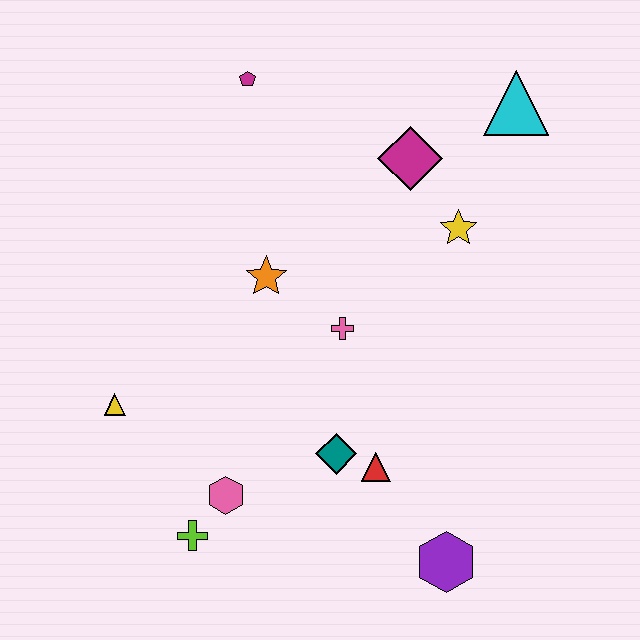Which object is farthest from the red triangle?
The magenta pentagon is farthest from the red triangle.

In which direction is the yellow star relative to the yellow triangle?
The yellow star is to the right of the yellow triangle.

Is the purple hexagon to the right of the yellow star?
No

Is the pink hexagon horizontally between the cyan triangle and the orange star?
No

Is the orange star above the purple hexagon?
Yes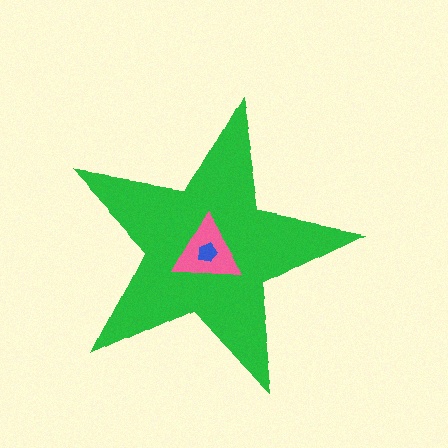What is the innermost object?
The blue pentagon.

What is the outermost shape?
The green star.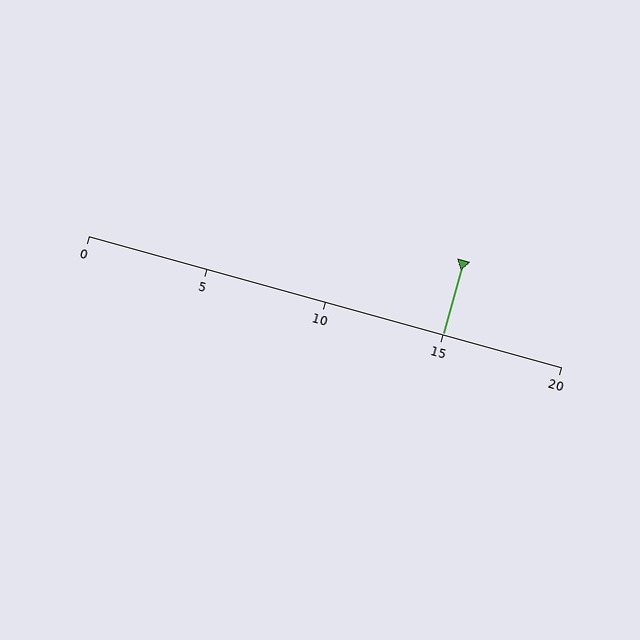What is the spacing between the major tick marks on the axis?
The major ticks are spaced 5 apart.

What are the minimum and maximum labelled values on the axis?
The axis runs from 0 to 20.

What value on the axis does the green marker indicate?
The marker indicates approximately 15.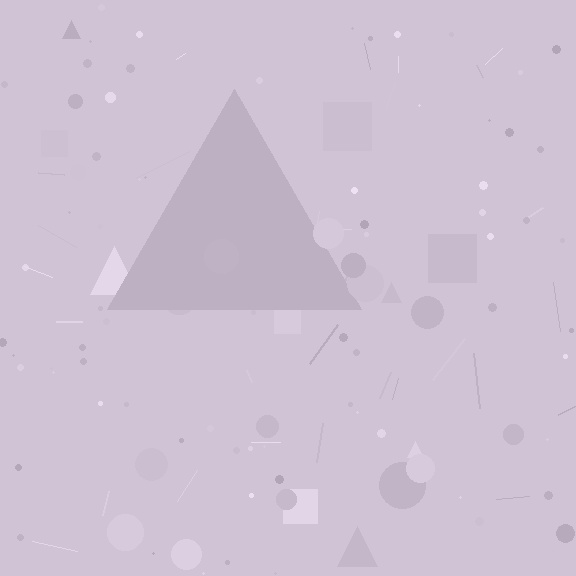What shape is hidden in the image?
A triangle is hidden in the image.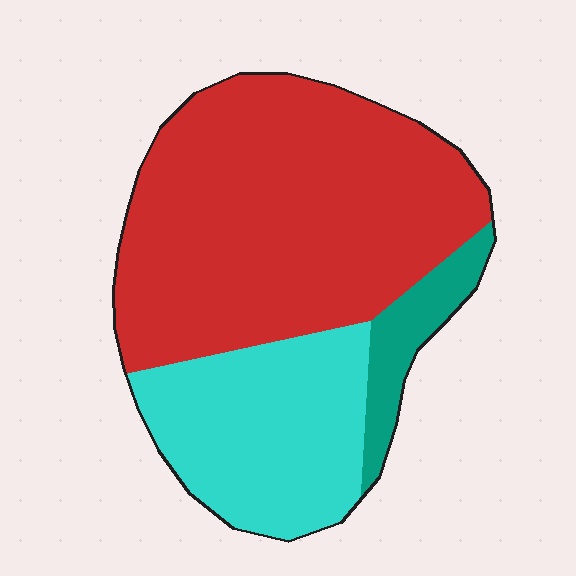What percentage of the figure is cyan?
Cyan covers about 30% of the figure.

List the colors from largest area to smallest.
From largest to smallest: red, cyan, teal.